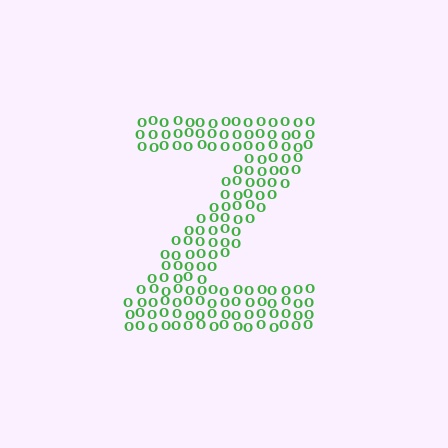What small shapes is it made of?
It is made of small letter O's.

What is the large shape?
The large shape is the letter Z.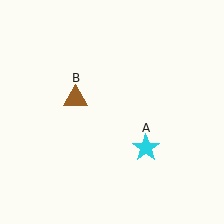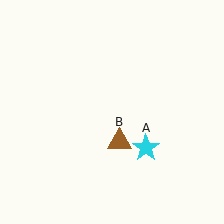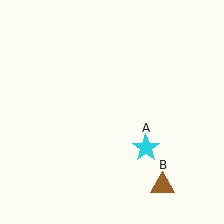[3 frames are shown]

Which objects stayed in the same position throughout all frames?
Cyan star (object A) remained stationary.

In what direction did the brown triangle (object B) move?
The brown triangle (object B) moved down and to the right.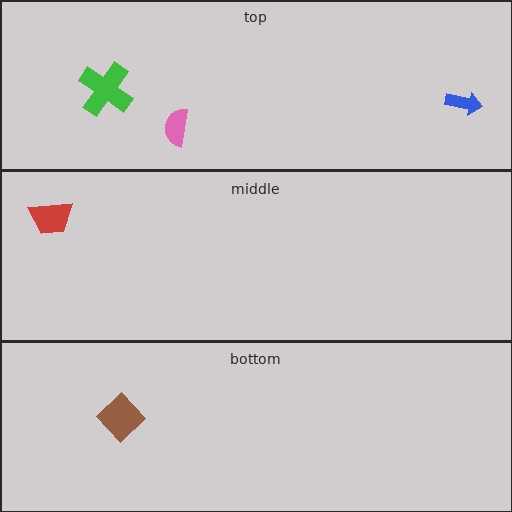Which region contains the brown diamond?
The bottom region.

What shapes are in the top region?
The green cross, the blue arrow, the pink semicircle.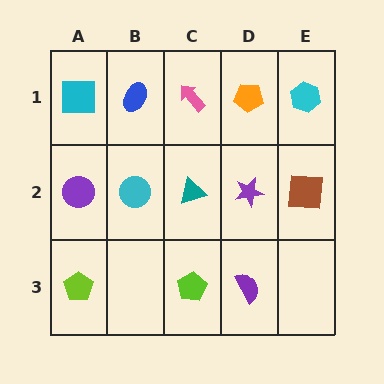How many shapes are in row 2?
5 shapes.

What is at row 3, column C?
A lime pentagon.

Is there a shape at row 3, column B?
No, that cell is empty.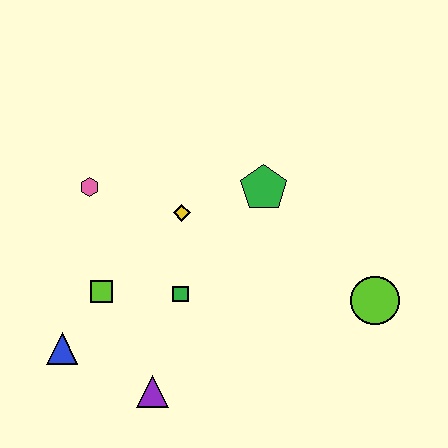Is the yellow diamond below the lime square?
No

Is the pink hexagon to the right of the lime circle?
No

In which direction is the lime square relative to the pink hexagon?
The lime square is below the pink hexagon.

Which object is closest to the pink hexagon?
The yellow diamond is closest to the pink hexagon.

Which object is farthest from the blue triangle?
The lime circle is farthest from the blue triangle.